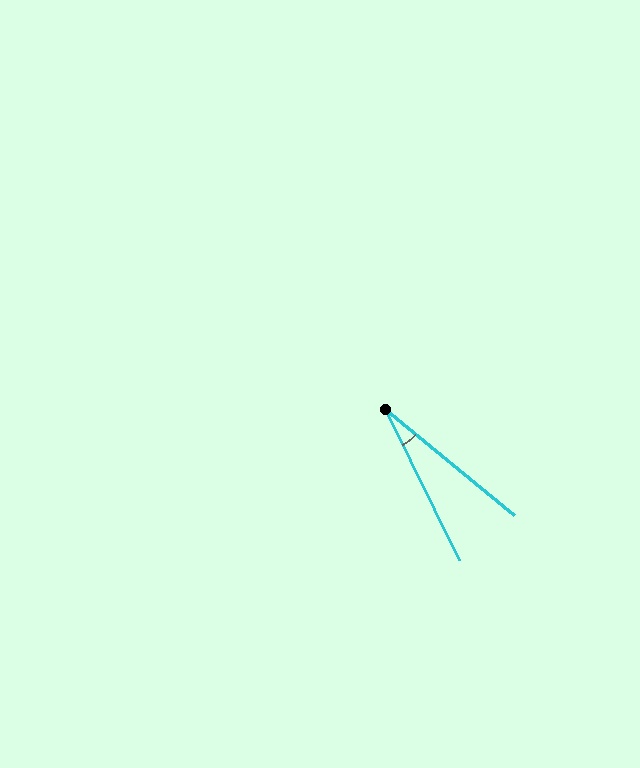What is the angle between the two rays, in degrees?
Approximately 25 degrees.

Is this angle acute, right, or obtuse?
It is acute.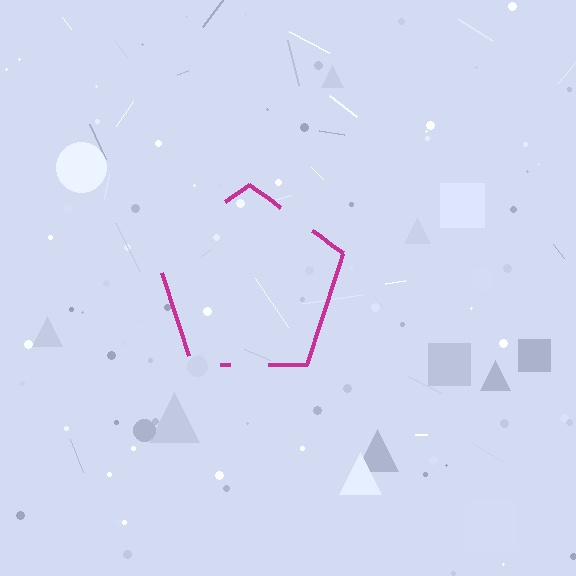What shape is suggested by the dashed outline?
The dashed outline suggests a pentagon.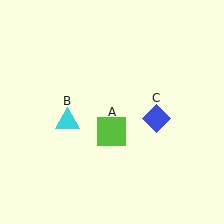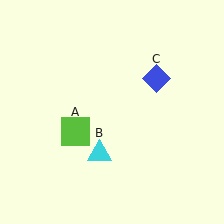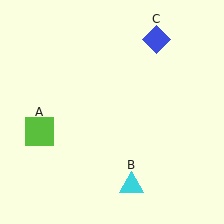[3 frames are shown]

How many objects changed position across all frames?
3 objects changed position: lime square (object A), cyan triangle (object B), blue diamond (object C).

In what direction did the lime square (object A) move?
The lime square (object A) moved left.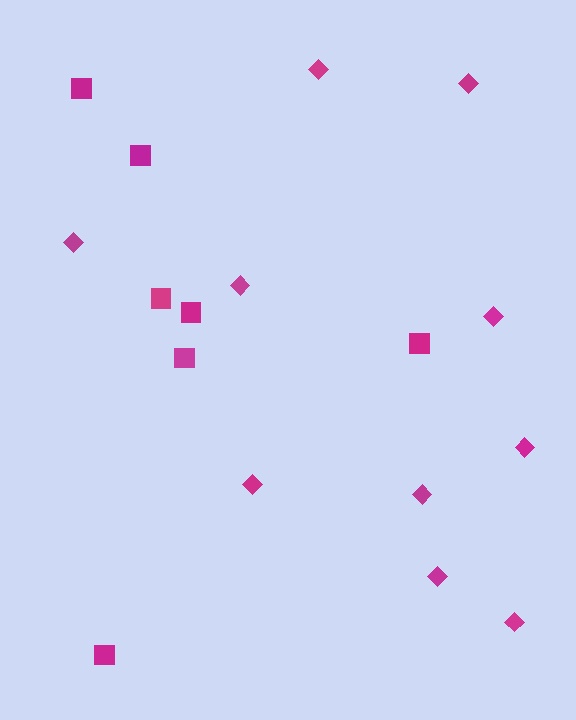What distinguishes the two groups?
There are 2 groups: one group of diamonds (10) and one group of squares (7).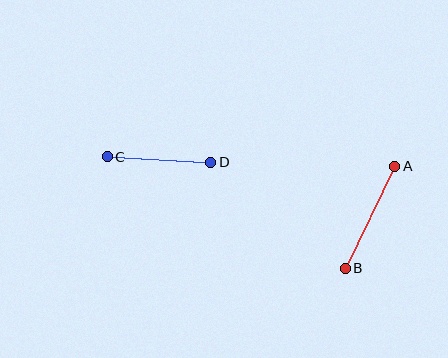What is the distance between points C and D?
The distance is approximately 104 pixels.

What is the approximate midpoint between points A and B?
The midpoint is at approximately (370, 217) pixels.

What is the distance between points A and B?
The distance is approximately 113 pixels.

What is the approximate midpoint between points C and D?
The midpoint is at approximately (159, 159) pixels.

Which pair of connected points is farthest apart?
Points A and B are farthest apart.